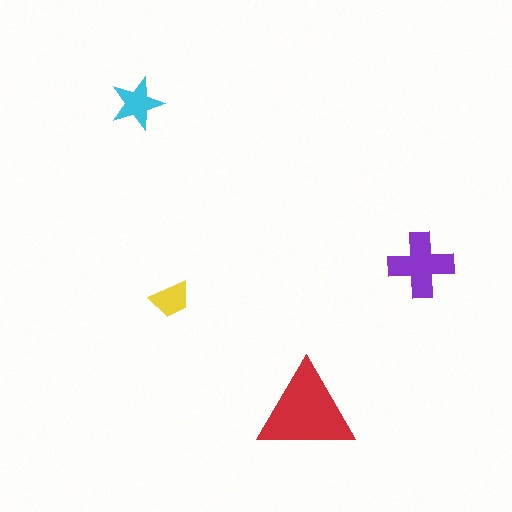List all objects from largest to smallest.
The red triangle, the purple cross, the cyan star, the yellow trapezoid.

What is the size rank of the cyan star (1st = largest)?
3rd.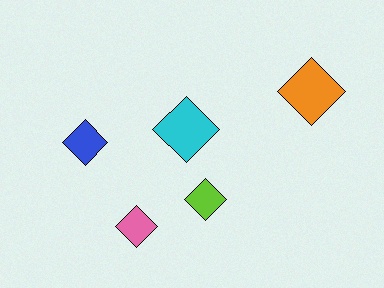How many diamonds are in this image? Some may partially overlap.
There are 5 diamonds.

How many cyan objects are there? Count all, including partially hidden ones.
There is 1 cyan object.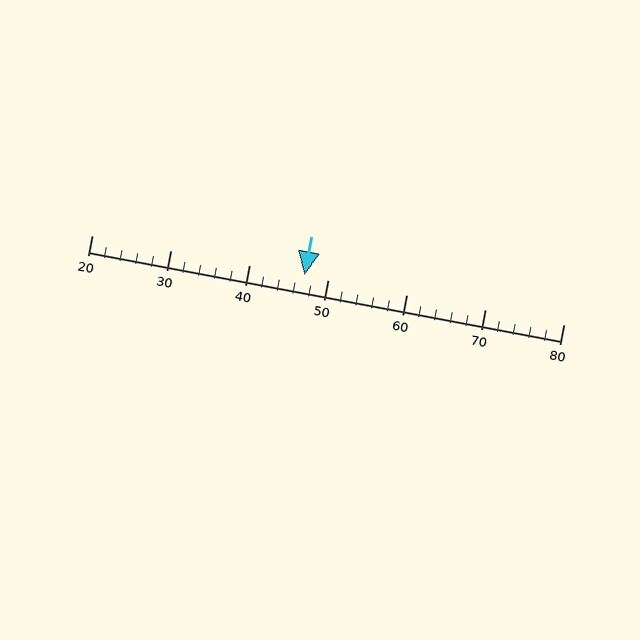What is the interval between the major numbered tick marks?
The major tick marks are spaced 10 units apart.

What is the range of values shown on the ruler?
The ruler shows values from 20 to 80.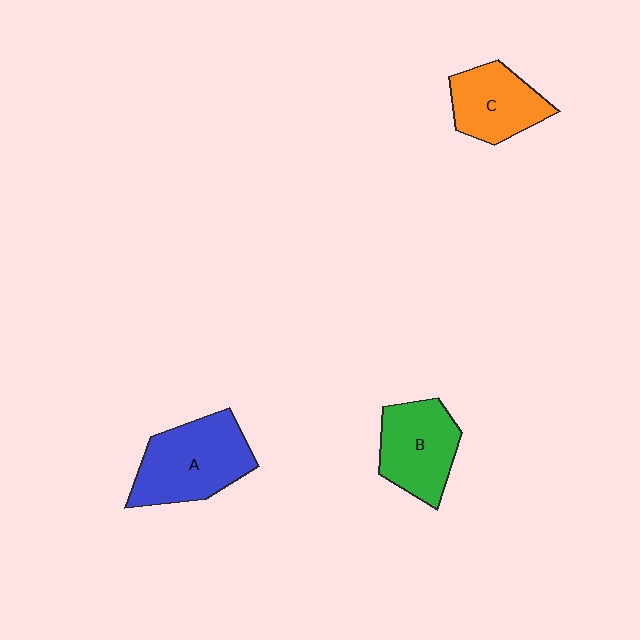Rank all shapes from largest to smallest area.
From largest to smallest: A (blue), B (green), C (orange).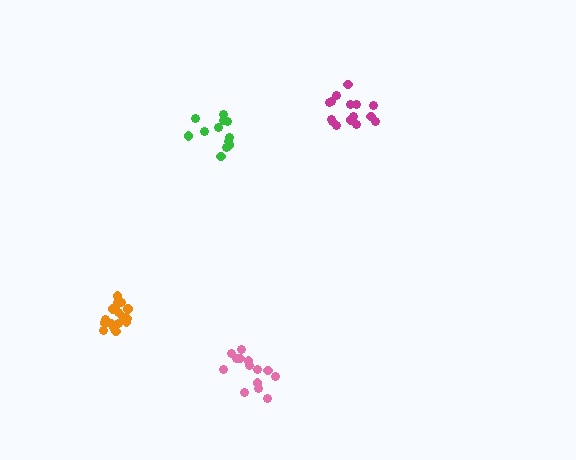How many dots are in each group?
Group 1: 18 dots, Group 2: 14 dots, Group 3: 15 dots, Group 4: 12 dots (59 total).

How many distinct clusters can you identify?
There are 4 distinct clusters.